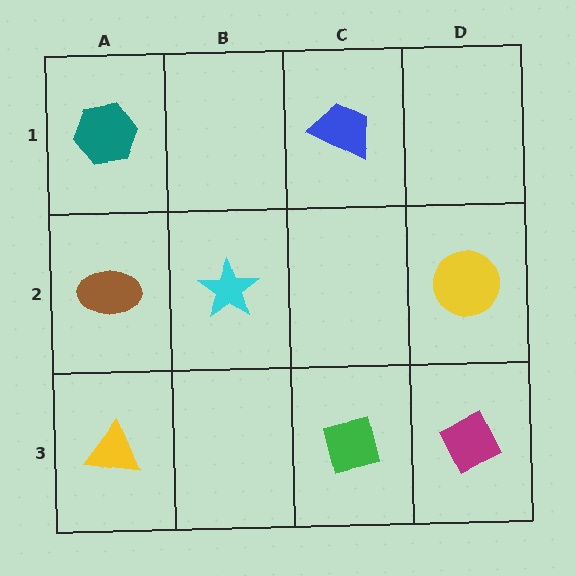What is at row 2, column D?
A yellow circle.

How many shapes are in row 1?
2 shapes.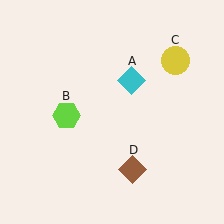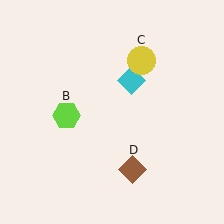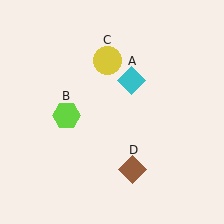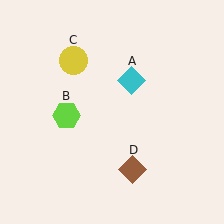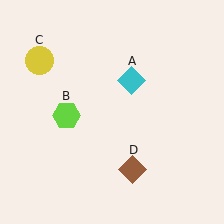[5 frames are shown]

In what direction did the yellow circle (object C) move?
The yellow circle (object C) moved left.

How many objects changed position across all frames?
1 object changed position: yellow circle (object C).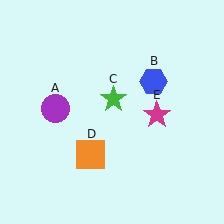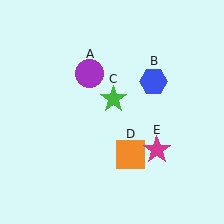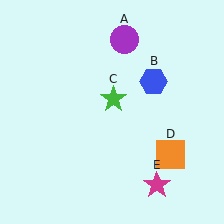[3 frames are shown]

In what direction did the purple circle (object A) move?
The purple circle (object A) moved up and to the right.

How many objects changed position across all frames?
3 objects changed position: purple circle (object A), orange square (object D), magenta star (object E).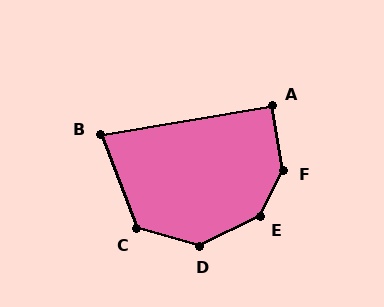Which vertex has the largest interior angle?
F, at approximately 143 degrees.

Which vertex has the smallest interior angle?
B, at approximately 79 degrees.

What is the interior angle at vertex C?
Approximately 127 degrees (obtuse).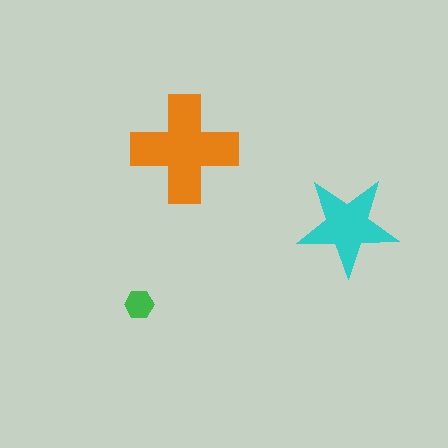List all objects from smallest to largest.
The green hexagon, the cyan star, the orange cross.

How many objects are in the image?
There are 3 objects in the image.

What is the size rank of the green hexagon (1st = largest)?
3rd.